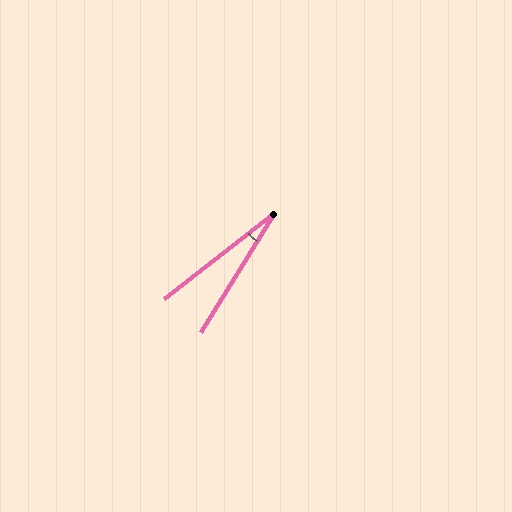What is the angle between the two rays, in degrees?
Approximately 20 degrees.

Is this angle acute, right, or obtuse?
It is acute.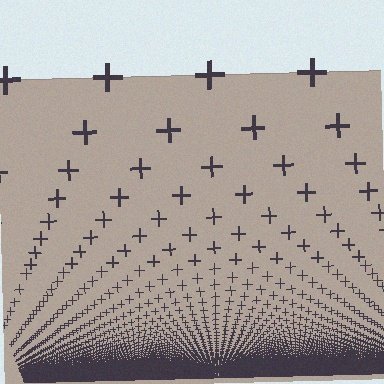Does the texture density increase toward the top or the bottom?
Density increases toward the bottom.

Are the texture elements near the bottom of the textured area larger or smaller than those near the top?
Smaller. The gradient is inverted — elements near the bottom are smaller and denser.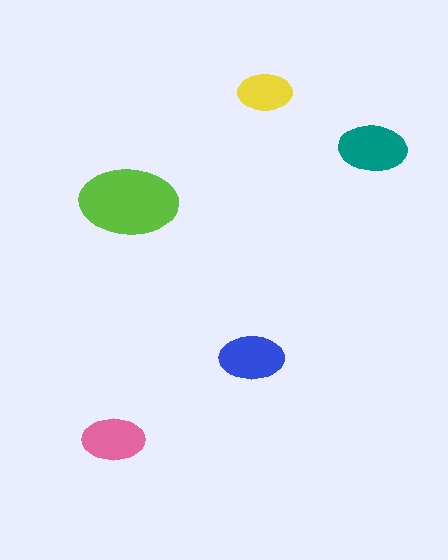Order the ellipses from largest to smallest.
the lime one, the teal one, the blue one, the pink one, the yellow one.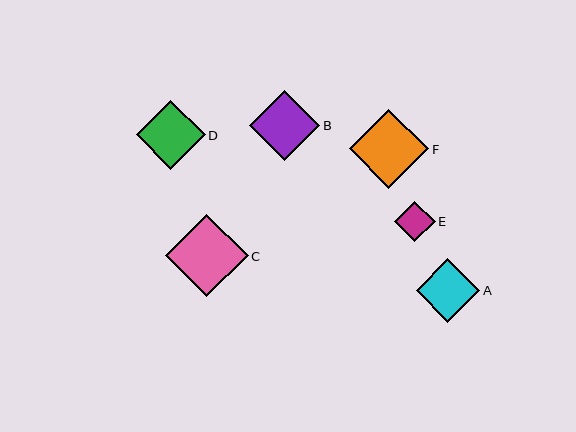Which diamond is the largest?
Diamond C is the largest with a size of approximately 82 pixels.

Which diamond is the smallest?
Diamond E is the smallest with a size of approximately 40 pixels.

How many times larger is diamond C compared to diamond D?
Diamond C is approximately 1.2 times the size of diamond D.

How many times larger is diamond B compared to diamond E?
Diamond B is approximately 1.7 times the size of diamond E.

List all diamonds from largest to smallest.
From largest to smallest: C, F, B, D, A, E.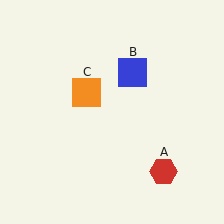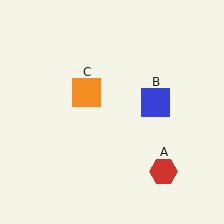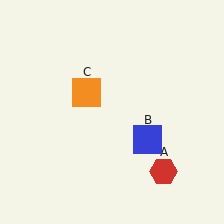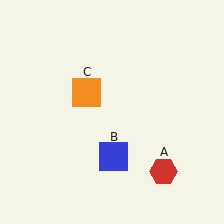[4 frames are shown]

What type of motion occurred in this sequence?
The blue square (object B) rotated clockwise around the center of the scene.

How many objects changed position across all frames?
1 object changed position: blue square (object B).